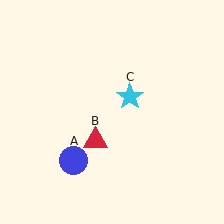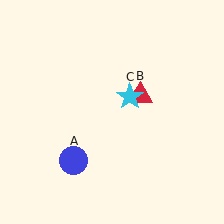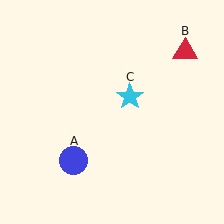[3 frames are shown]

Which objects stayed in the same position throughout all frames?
Blue circle (object A) and cyan star (object C) remained stationary.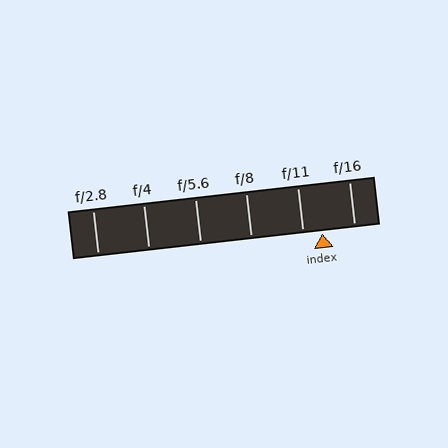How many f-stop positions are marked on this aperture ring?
There are 6 f-stop positions marked.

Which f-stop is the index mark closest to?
The index mark is closest to f/11.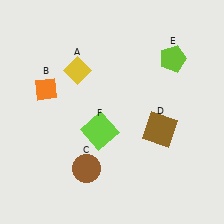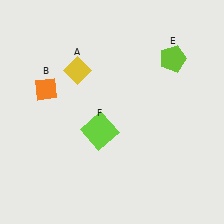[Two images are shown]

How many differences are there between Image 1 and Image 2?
There are 2 differences between the two images.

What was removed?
The brown square (D), the brown circle (C) were removed in Image 2.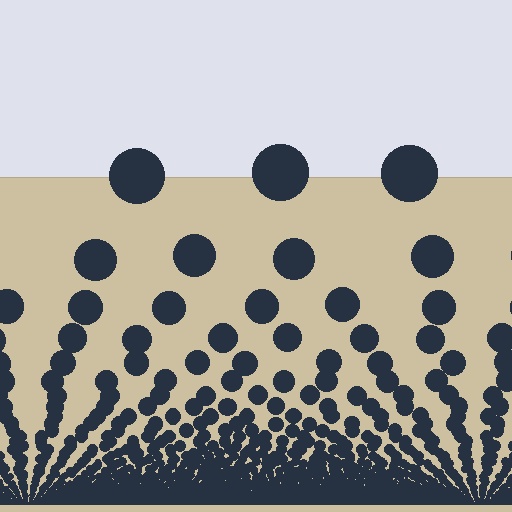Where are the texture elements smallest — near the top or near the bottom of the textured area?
Near the bottom.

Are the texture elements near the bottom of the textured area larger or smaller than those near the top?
Smaller. The gradient is inverted — elements near the bottom are smaller and denser.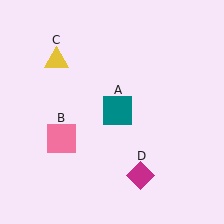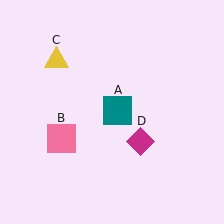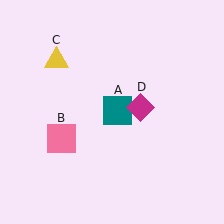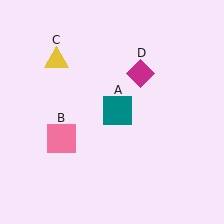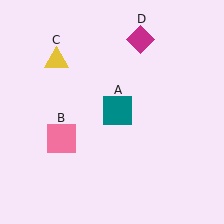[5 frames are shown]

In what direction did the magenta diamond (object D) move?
The magenta diamond (object D) moved up.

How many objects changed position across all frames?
1 object changed position: magenta diamond (object D).